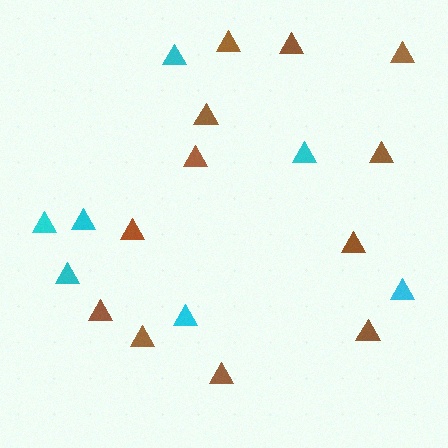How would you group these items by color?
There are 2 groups: one group of cyan triangles (7) and one group of brown triangles (12).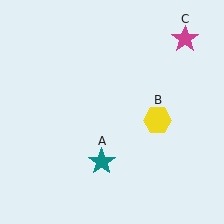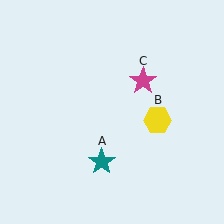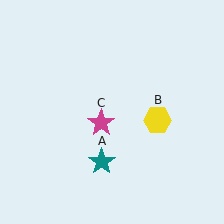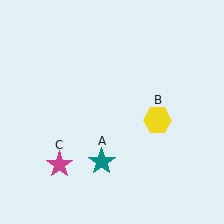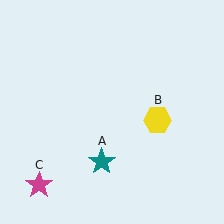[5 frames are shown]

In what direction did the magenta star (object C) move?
The magenta star (object C) moved down and to the left.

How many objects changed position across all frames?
1 object changed position: magenta star (object C).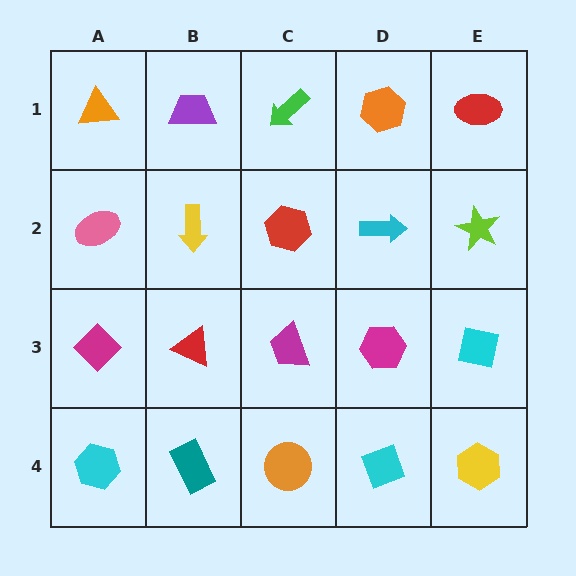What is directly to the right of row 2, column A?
A yellow arrow.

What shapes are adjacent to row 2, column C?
A green arrow (row 1, column C), a magenta trapezoid (row 3, column C), a yellow arrow (row 2, column B), a cyan arrow (row 2, column D).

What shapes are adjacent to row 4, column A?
A magenta diamond (row 3, column A), a teal rectangle (row 4, column B).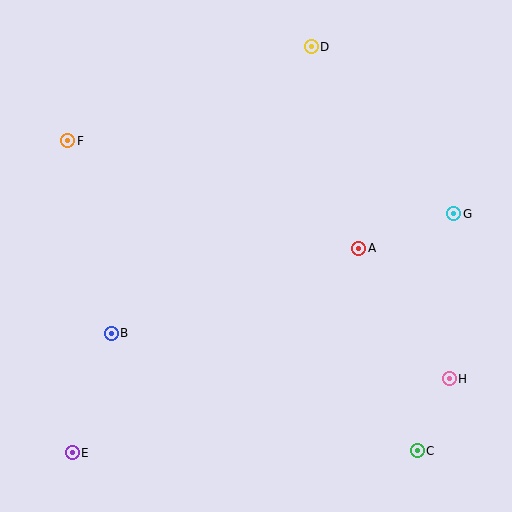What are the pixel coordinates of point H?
Point H is at (449, 379).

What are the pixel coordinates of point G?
Point G is at (454, 214).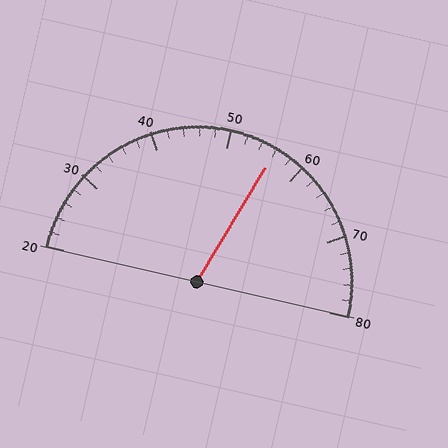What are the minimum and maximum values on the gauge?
The gauge ranges from 20 to 80.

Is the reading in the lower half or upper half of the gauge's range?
The reading is in the upper half of the range (20 to 80).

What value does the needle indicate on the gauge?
The needle indicates approximately 56.